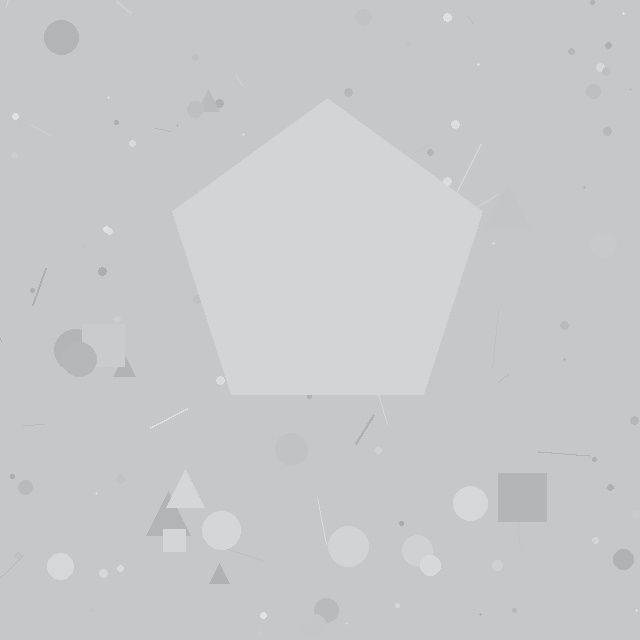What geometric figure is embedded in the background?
A pentagon is embedded in the background.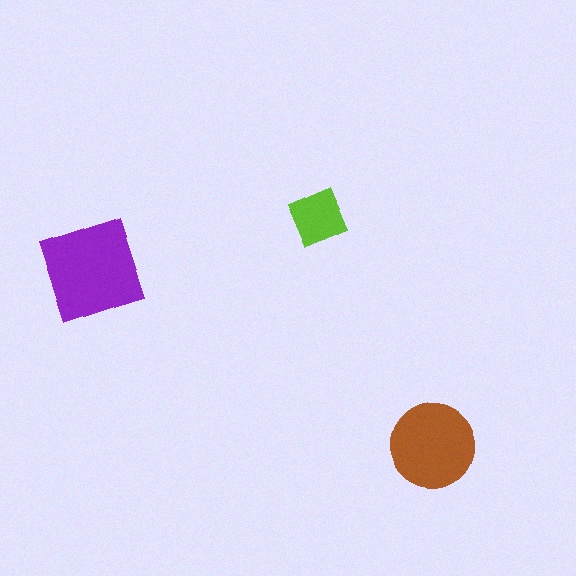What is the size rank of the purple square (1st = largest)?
1st.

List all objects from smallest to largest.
The lime diamond, the brown circle, the purple square.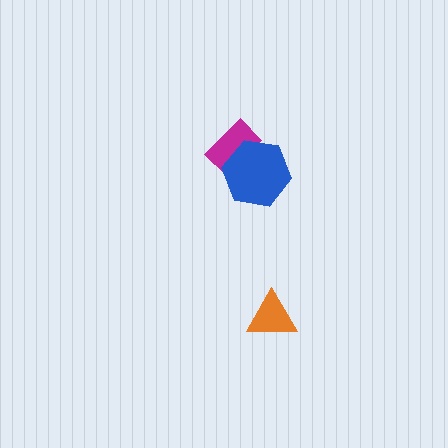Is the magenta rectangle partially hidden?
Yes, it is partially covered by another shape.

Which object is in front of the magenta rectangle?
The blue hexagon is in front of the magenta rectangle.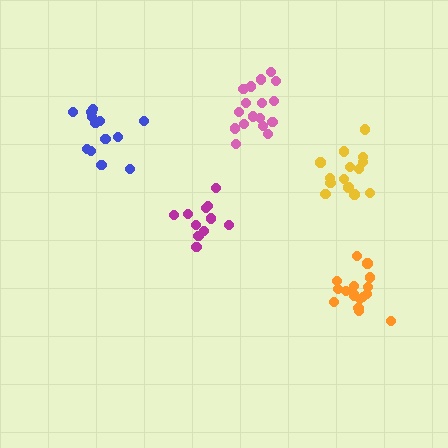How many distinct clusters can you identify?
There are 5 distinct clusters.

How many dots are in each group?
Group 1: 17 dots, Group 2: 11 dots, Group 3: 13 dots, Group 4: 14 dots, Group 5: 17 dots (72 total).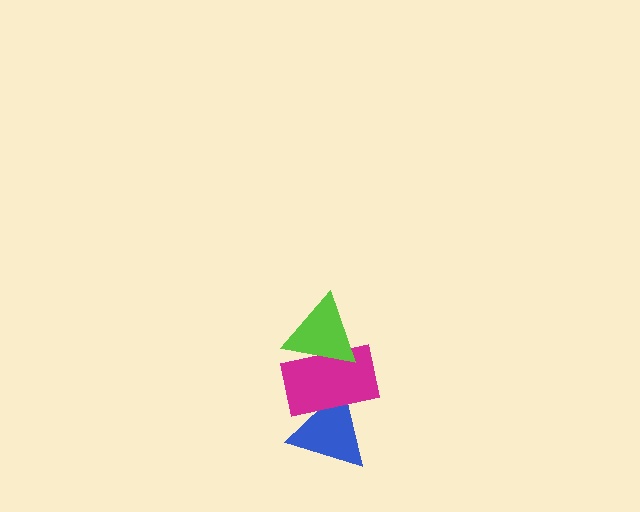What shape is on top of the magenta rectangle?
The lime triangle is on top of the magenta rectangle.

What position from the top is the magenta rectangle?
The magenta rectangle is 2nd from the top.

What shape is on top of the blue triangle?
The magenta rectangle is on top of the blue triangle.